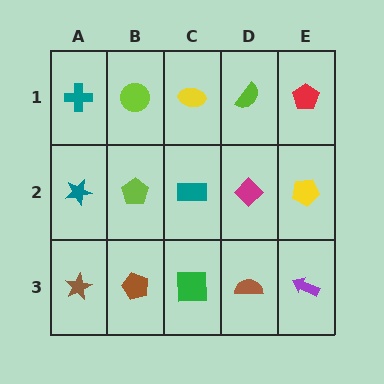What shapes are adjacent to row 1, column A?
A teal star (row 2, column A), a lime circle (row 1, column B).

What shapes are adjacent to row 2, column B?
A lime circle (row 1, column B), a brown pentagon (row 3, column B), a teal star (row 2, column A), a teal rectangle (row 2, column C).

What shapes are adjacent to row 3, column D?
A magenta diamond (row 2, column D), a green square (row 3, column C), a purple arrow (row 3, column E).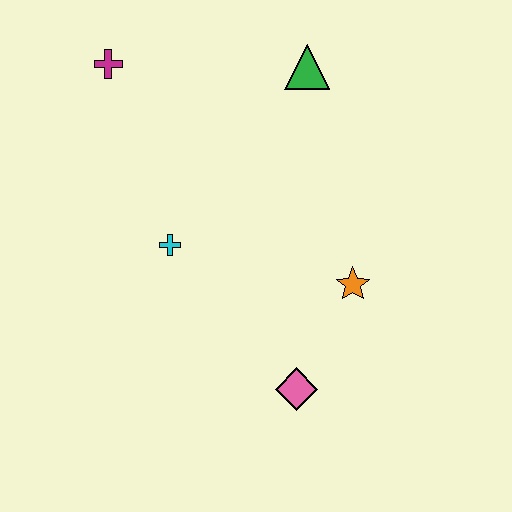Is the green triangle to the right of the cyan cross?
Yes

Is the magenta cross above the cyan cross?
Yes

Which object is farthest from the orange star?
The magenta cross is farthest from the orange star.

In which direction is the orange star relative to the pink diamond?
The orange star is above the pink diamond.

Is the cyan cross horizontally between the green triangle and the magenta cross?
Yes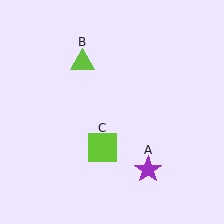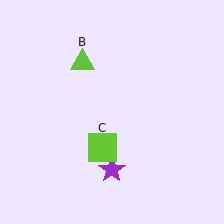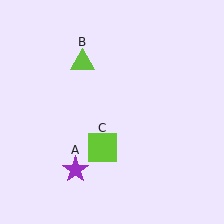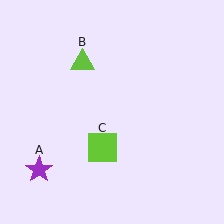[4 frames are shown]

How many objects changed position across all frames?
1 object changed position: purple star (object A).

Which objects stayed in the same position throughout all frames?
Lime triangle (object B) and lime square (object C) remained stationary.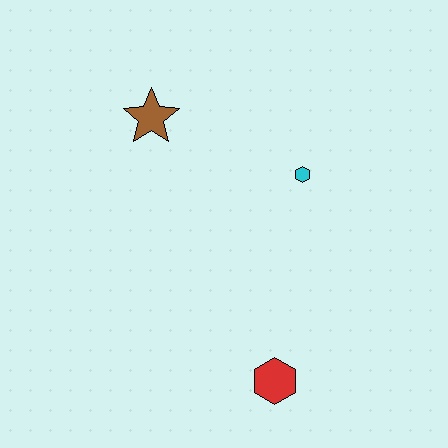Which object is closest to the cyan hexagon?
The brown star is closest to the cyan hexagon.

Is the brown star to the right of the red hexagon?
No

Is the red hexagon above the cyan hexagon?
No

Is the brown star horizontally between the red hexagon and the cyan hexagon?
No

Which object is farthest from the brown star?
The red hexagon is farthest from the brown star.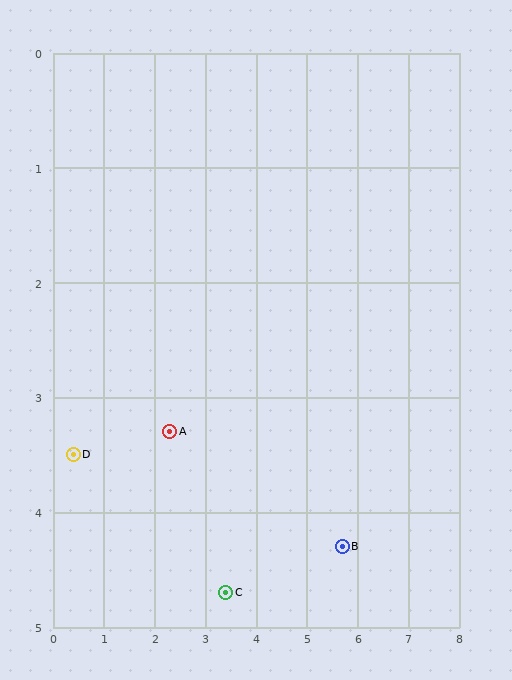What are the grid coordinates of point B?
Point B is at approximately (5.7, 4.3).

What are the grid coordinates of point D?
Point D is at approximately (0.4, 3.5).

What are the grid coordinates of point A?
Point A is at approximately (2.3, 3.3).